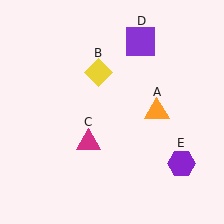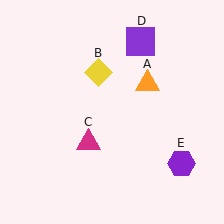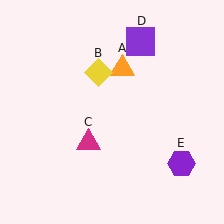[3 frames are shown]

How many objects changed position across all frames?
1 object changed position: orange triangle (object A).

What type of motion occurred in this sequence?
The orange triangle (object A) rotated counterclockwise around the center of the scene.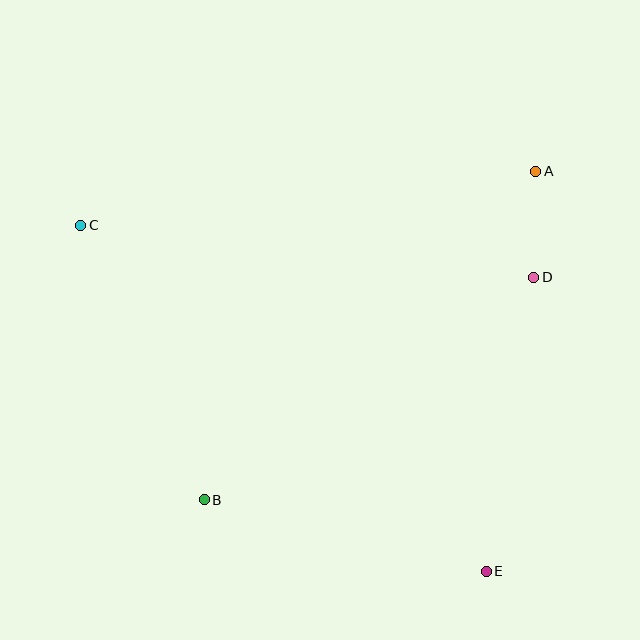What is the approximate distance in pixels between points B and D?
The distance between B and D is approximately 398 pixels.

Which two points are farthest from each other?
Points C and E are farthest from each other.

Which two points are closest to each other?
Points A and D are closest to each other.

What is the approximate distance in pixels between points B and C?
The distance between B and C is approximately 301 pixels.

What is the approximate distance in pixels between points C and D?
The distance between C and D is approximately 456 pixels.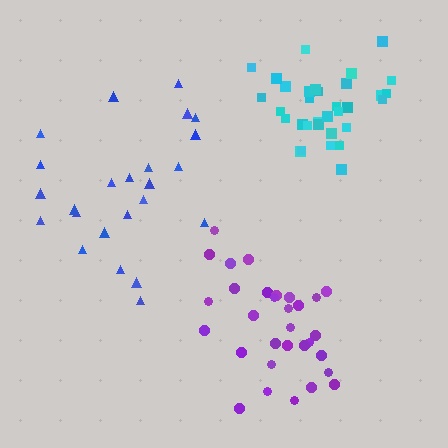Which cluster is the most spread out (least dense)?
Blue.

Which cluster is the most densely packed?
Cyan.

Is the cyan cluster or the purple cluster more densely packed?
Cyan.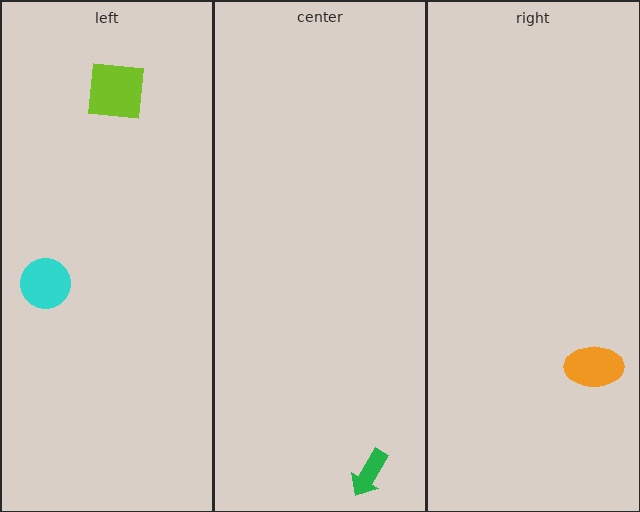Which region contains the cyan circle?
The left region.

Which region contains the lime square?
The left region.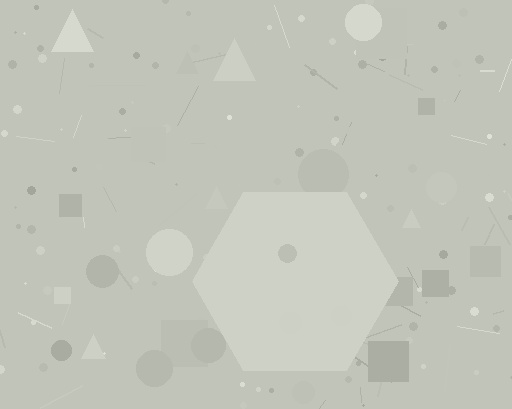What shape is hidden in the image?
A hexagon is hidden in the image.